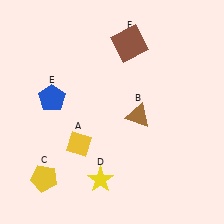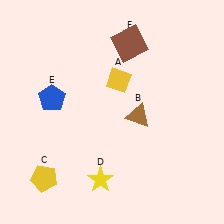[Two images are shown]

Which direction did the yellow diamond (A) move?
The yellow diamond (A) moved up.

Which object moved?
The yellow diamond (A) moved up.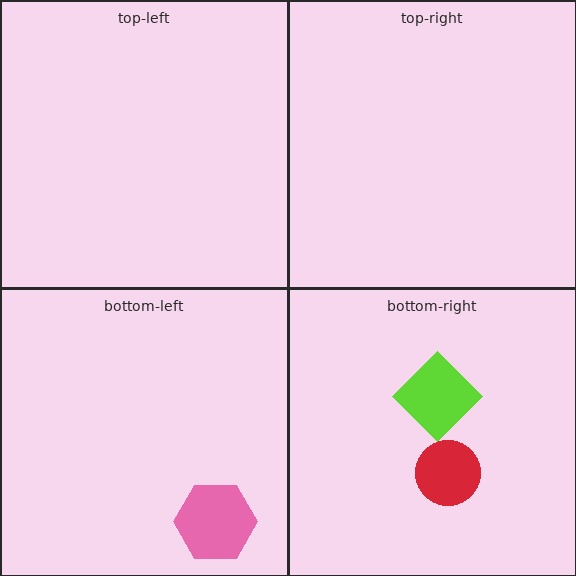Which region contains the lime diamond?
The bottom-right region.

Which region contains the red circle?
The bottom-right region.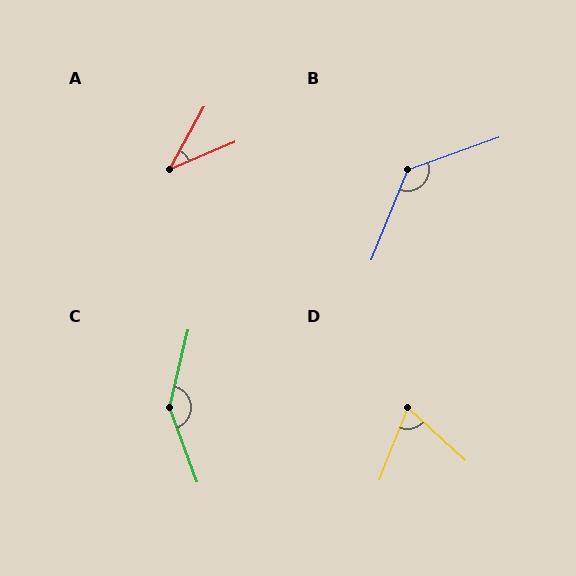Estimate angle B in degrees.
Approximately 131 degrees.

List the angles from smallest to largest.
A (38°), D (70°), B (131°), C (146°).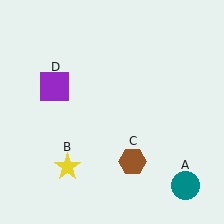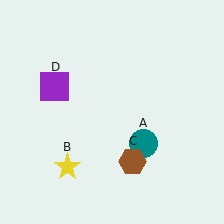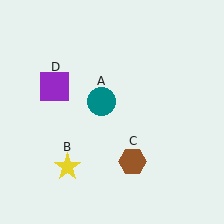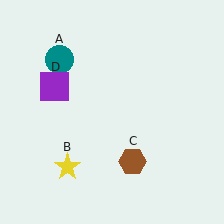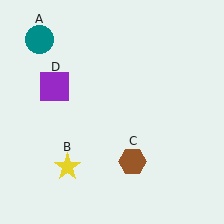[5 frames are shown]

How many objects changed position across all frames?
1 object changed position: teal circle (object A).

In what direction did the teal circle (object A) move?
The teal circle (object A) moved up and to the left.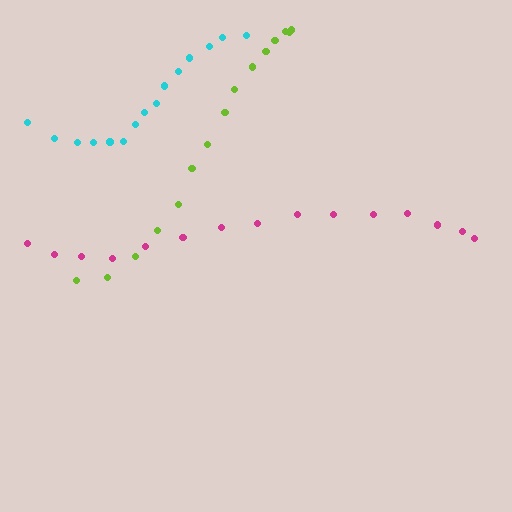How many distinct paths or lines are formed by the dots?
There are 3 distinct paths.